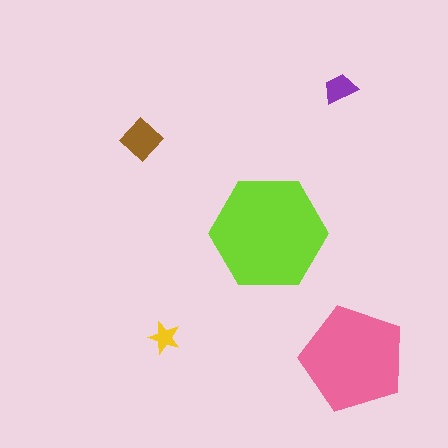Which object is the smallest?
The yellow star.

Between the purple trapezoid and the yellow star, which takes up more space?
The purple trapezoid.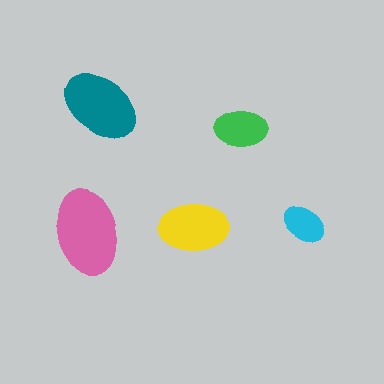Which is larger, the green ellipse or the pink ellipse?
The pink one.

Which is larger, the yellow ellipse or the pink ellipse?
The pink one.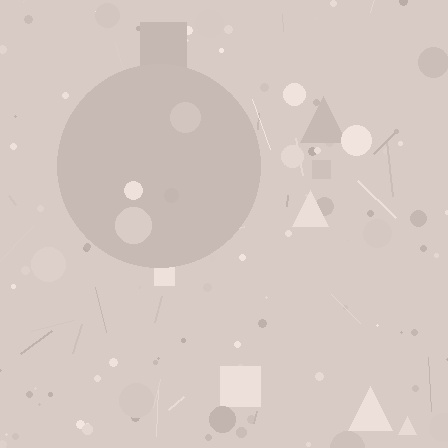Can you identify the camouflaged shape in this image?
The camouflaged shape is a circle.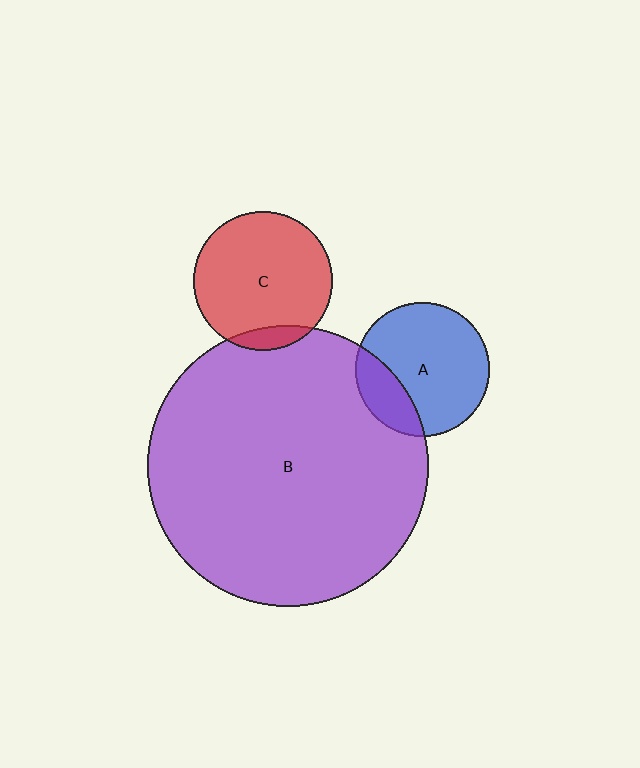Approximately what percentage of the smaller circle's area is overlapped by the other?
Approximately 10%.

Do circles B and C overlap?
Yes.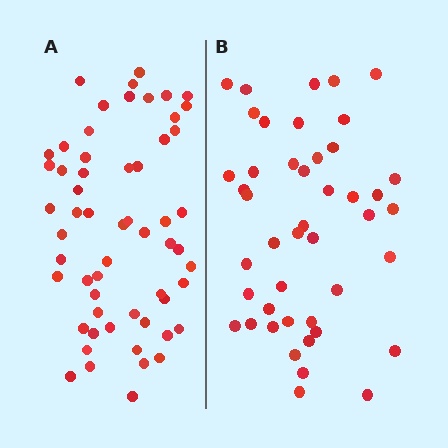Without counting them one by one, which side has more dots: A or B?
Region A (the left region) has more dots.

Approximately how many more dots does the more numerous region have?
Region A has approximately 15 more dots than region B.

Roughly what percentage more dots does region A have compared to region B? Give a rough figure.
About 30% more.